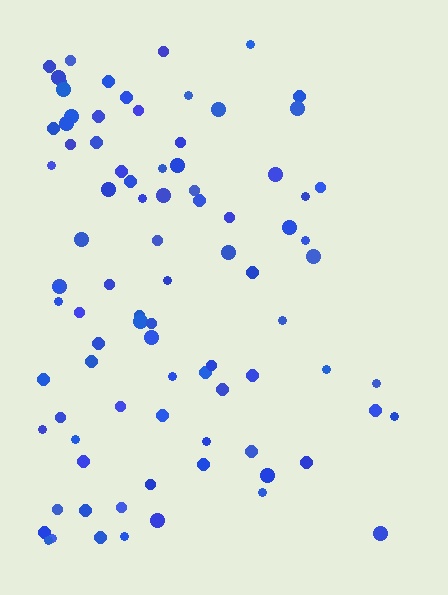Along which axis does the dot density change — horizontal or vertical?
Horizontal.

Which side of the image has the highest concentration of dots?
The left.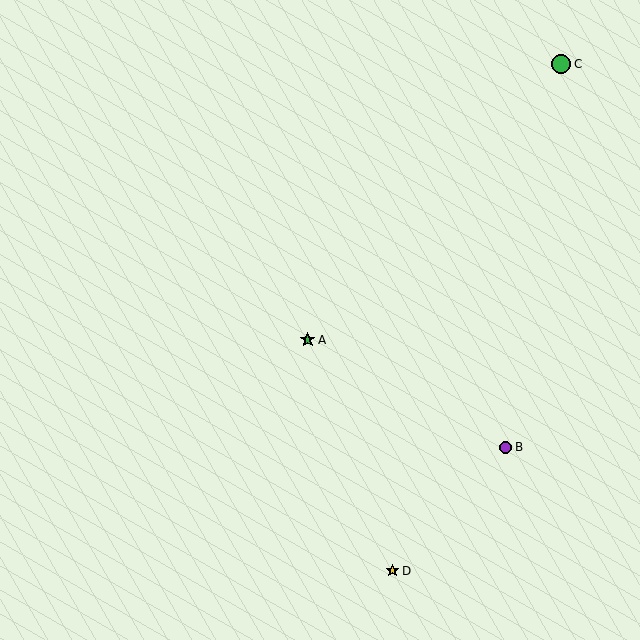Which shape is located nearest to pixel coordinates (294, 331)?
The green star (labeled A) at (308, 340) is nearest to that location.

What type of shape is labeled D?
Shape D is a yellow star.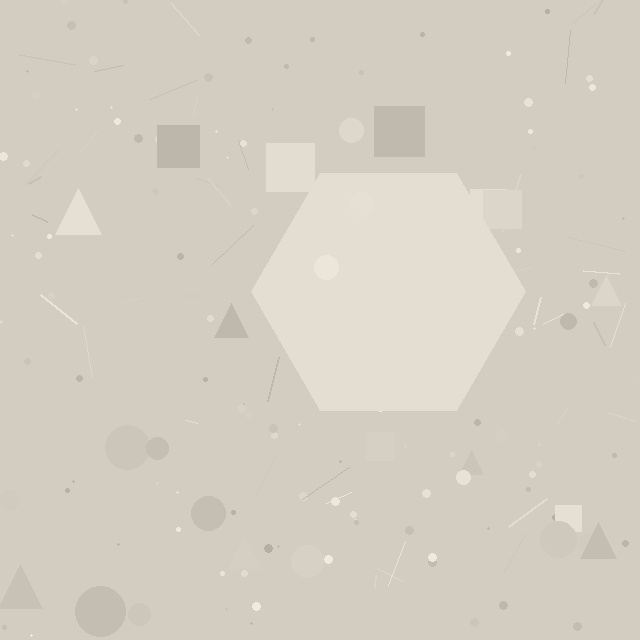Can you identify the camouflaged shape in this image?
The camouflaged shape is a hexagon.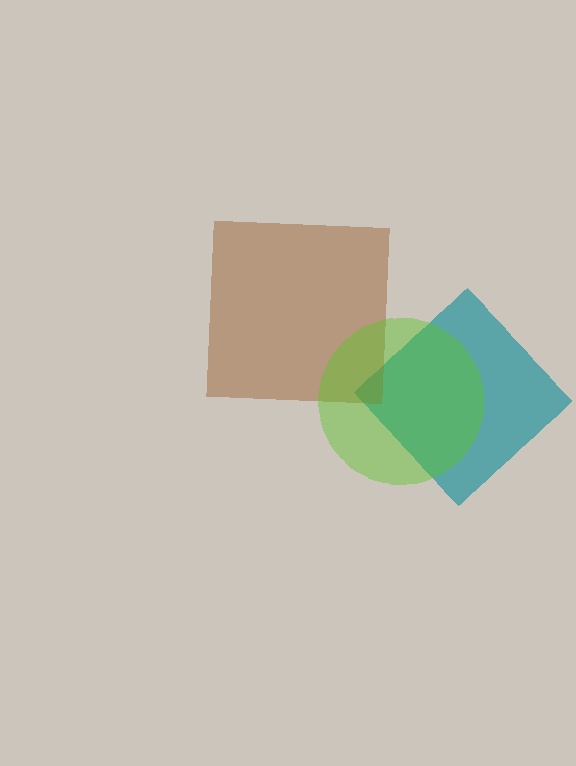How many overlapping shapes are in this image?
There are 3 overlapping shapes in the image.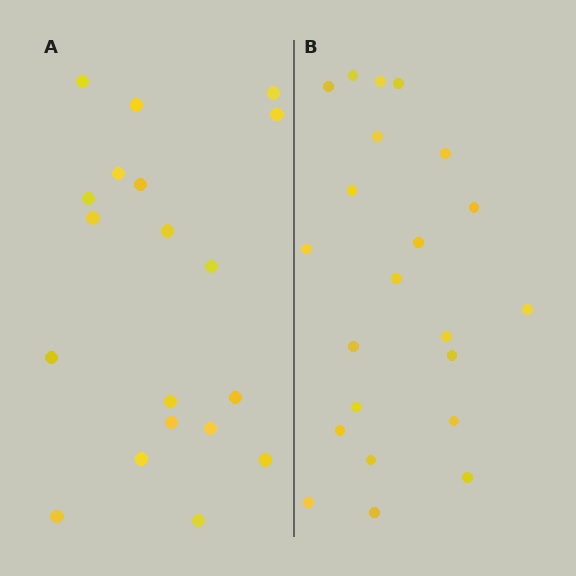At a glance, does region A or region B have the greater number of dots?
Region B (the right region) has more dots.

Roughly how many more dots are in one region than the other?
Region B has just a few more — roughly 2 or 3 more dots than region A.